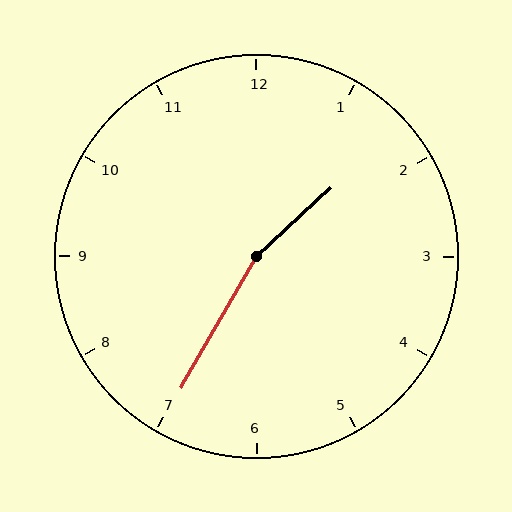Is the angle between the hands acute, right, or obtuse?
It is obtuse.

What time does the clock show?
1:35.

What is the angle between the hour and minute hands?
Approximately 162 degrees.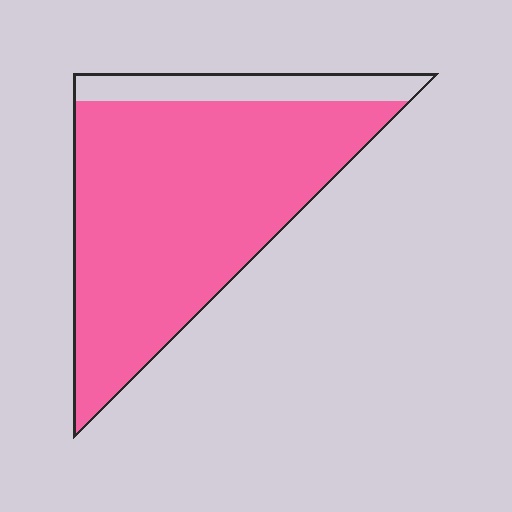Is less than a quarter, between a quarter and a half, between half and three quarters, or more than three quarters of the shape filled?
More than three quarters.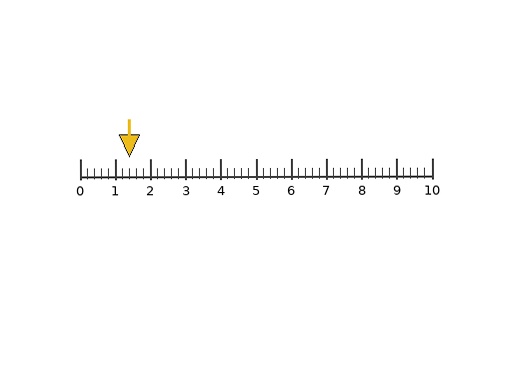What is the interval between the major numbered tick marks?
The major tick marks are spaced 1 units apart.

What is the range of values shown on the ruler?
The ruler shows values from 0 to 10.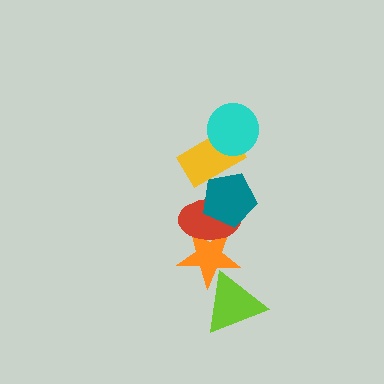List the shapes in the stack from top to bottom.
From top to bottom: the cyan circle, the yellow rectangle, the teal pentagon, the red ellipse, the orange star, the lime triangle.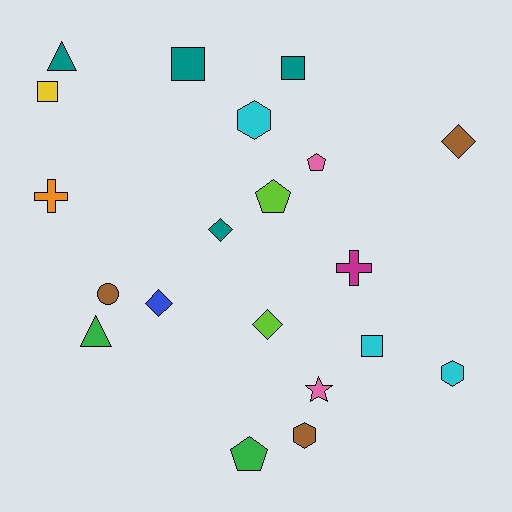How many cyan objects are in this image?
There are 3 cyan objects.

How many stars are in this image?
There is 1 star.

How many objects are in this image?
There are 20 objects.